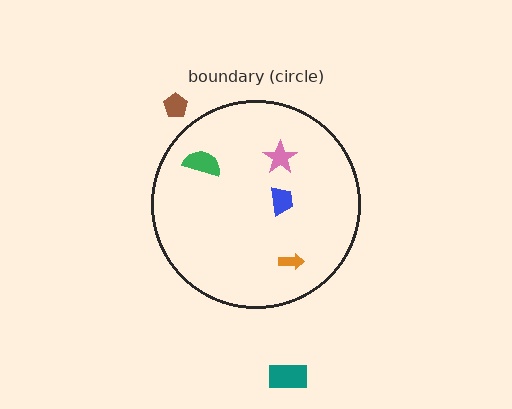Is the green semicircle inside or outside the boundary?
Inside.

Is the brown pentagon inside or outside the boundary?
Outside.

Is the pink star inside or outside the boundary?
Inside.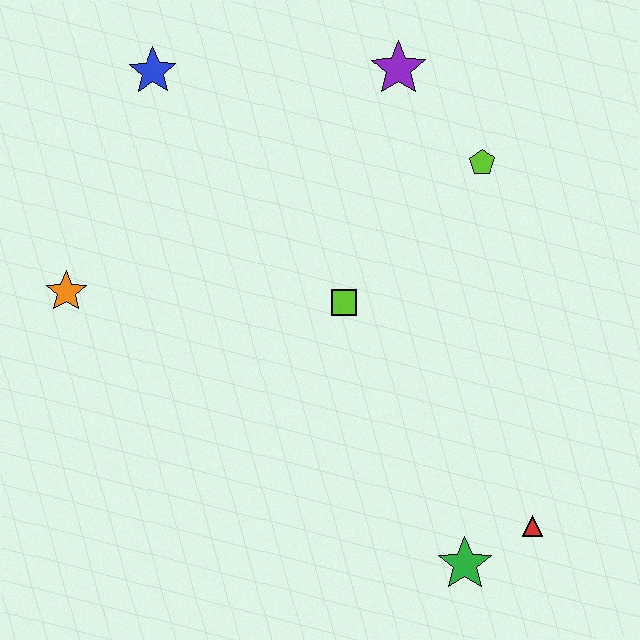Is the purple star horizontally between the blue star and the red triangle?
Yes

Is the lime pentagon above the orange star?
Yes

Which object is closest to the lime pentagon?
The purple star is closest to the lime pentagon.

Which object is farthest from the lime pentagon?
The orange star is farthest from the lime pentagon.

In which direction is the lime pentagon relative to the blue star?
The lime pentagon is to the right of the blue star.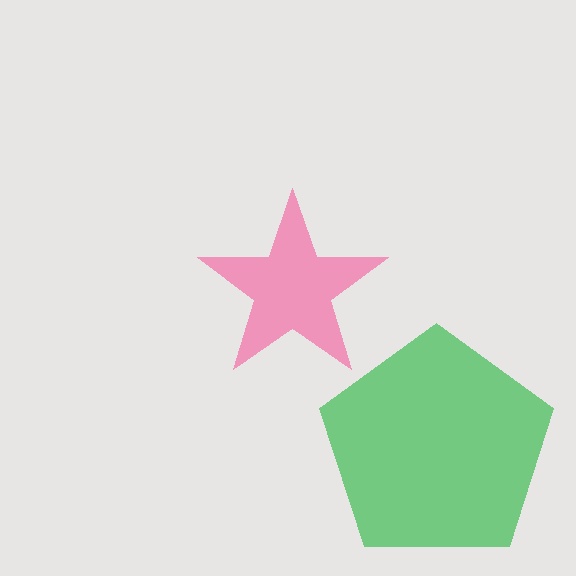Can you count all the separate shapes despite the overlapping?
Yes, there are 2 separate shapes.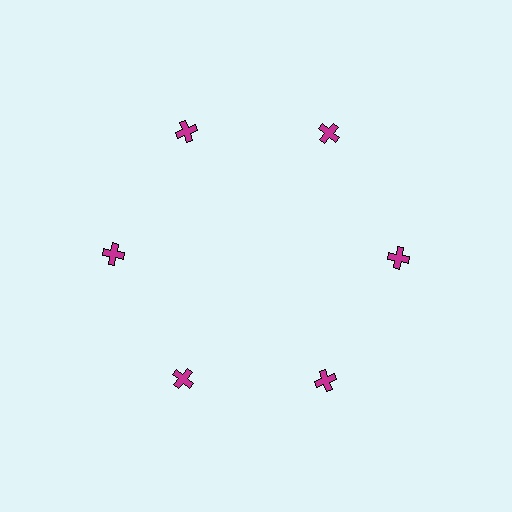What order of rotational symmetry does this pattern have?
This pattern has 6-fold rotational symmetry.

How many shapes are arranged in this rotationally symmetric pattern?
There are 6 shapes, arranged in 6 groups of 1.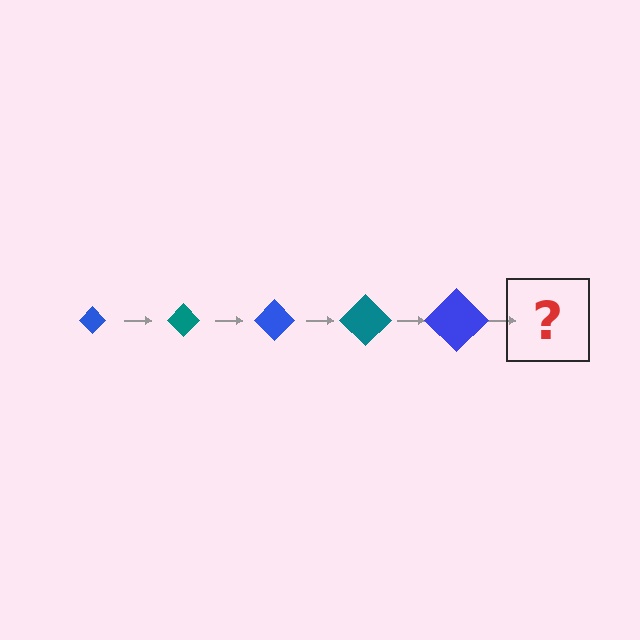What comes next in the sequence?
The next element should be a teal diamond, larger than the previous one.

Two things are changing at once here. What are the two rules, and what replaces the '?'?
The two rules are that the diamond grows larger each step and the color cycles through blue and teal. The '?' should be a teal diamond, larger than the previous one.